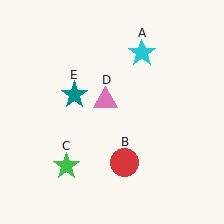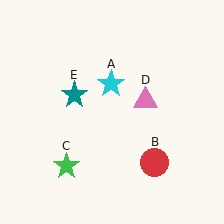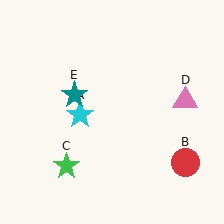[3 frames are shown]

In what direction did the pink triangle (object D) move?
The pink triangle (object D) moved right.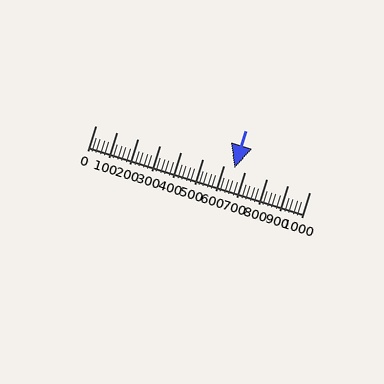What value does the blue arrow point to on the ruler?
The blue arrow points to approximately 651.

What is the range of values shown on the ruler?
The ruler shows values from 0 to 1000.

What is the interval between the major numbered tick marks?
The major tick marks are spaced 100 units apart.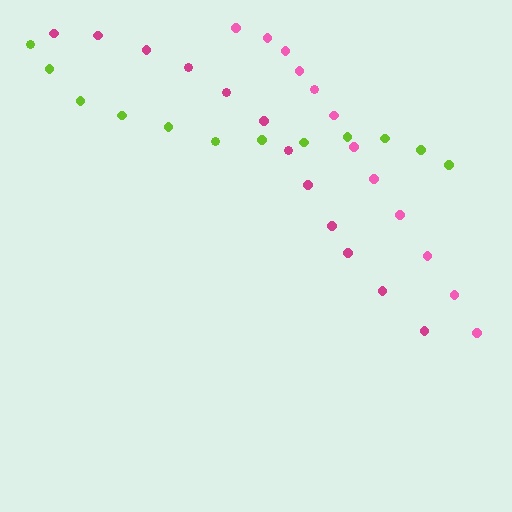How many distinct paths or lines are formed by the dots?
There are 3 distinct paths.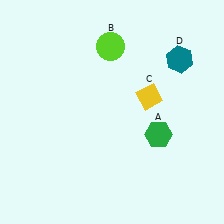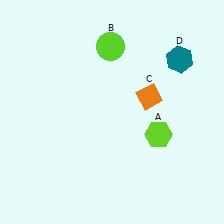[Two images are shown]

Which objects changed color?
A changed from green to lime. C changed from yellow to orange.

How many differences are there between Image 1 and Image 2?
There are 2 differences between the two images.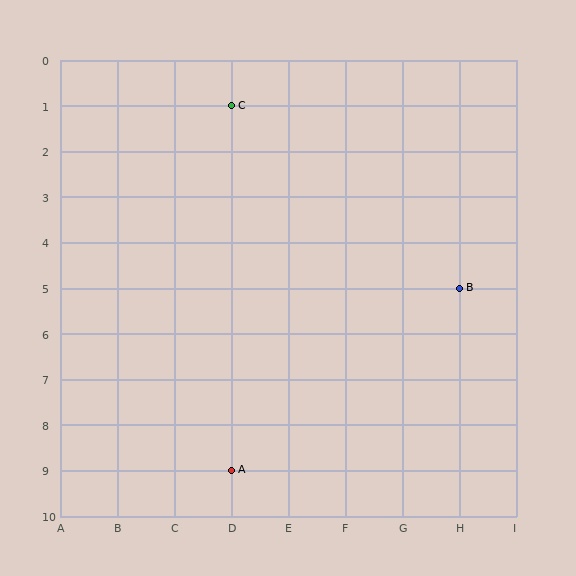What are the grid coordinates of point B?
Point B is at grid coordinates (H, 5).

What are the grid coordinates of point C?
Point C is at grid coordinates (D, 1).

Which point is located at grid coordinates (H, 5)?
Point B is at (H, 5).